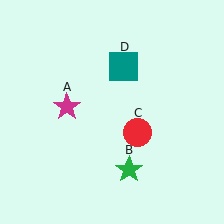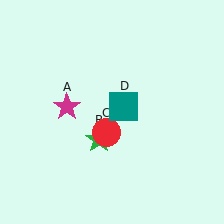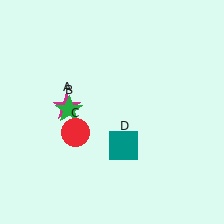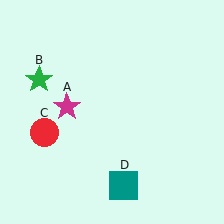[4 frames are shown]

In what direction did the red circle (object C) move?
The red circle (object C) moved left.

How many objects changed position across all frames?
3 objects changed position: green star (object B), red circle (object C), teal square (object D).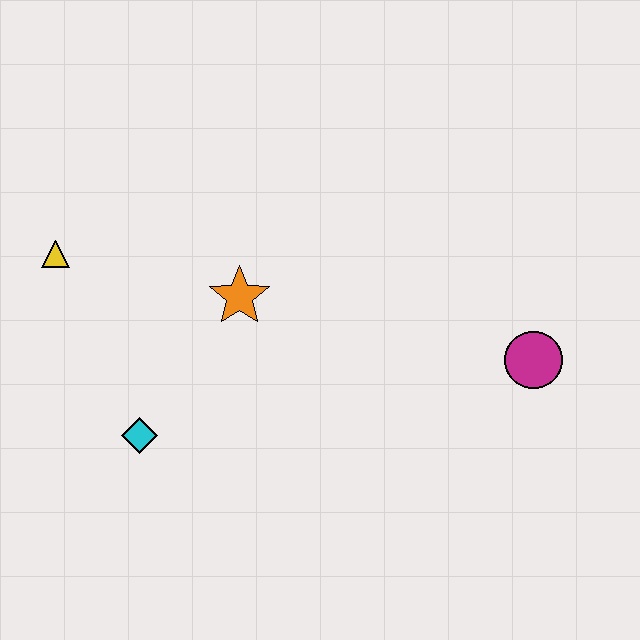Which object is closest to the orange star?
The cyan diamond is closest to the orange star.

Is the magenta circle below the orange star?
Yes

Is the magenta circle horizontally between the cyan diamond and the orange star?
No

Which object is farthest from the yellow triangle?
The magenta circle is farthest from the yellow triangle.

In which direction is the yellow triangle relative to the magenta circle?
The yellow triangle is to the left of the magenta circle.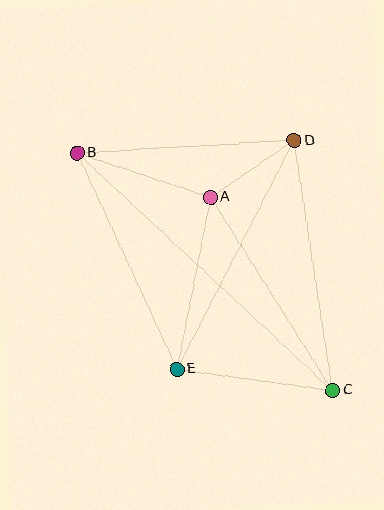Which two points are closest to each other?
Points A and D are closest to each other.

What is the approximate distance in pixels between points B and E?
The distance between B and E is approximately 239 pixels.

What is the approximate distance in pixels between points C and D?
The distance between C and D is approximately 253 pixels.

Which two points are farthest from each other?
Points B and C are farthest from each other.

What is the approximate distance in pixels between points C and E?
The distance between C and E is approximately 157 pixels.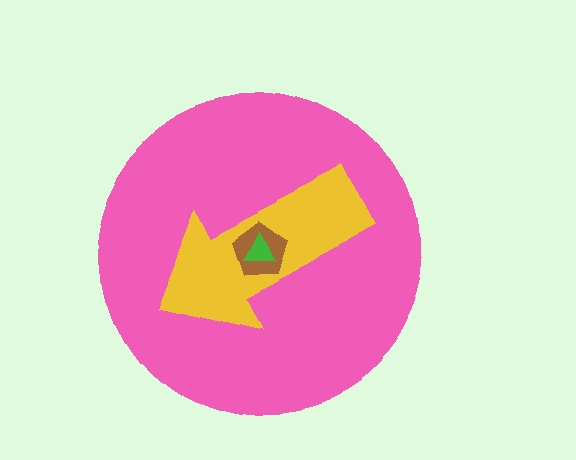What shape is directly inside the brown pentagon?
The green triangle.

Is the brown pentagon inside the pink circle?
Yes.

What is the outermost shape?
The pink circle.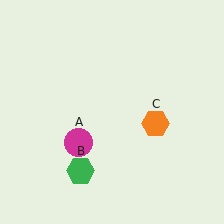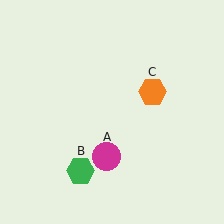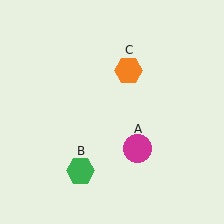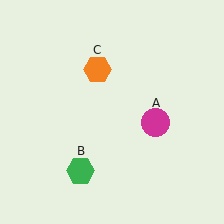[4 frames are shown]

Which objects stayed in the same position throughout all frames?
Green hexagon (object B) remained stationary.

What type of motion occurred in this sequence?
The magenta circle (object A), orange hexagon (object C) rotated counterclockwise around the center of the scene.